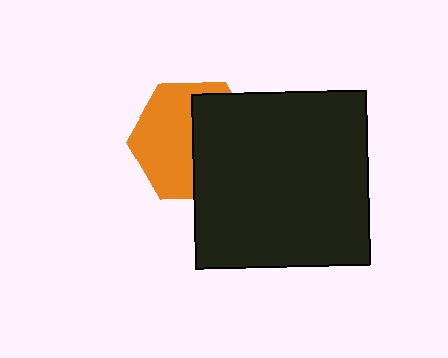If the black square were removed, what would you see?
You would see the complete orange hexagon.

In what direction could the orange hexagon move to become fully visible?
The orange hexagon could move left. That would shift it out from behind the black square entirely.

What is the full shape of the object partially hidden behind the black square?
The partially hidden object is an orange hexagon.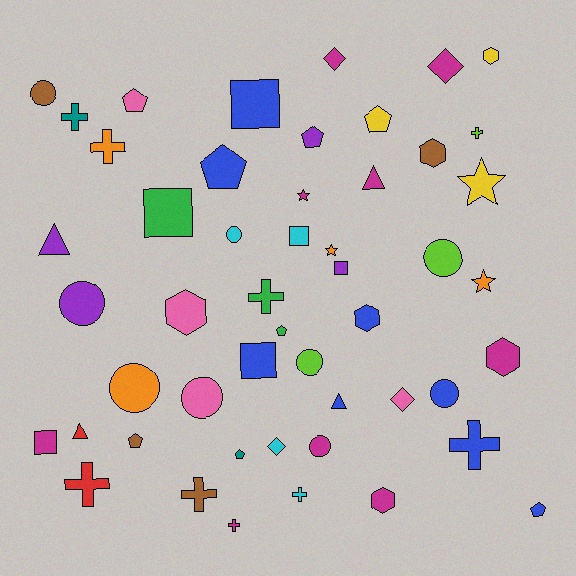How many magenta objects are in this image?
There are 9 magenta objects.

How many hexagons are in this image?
There are 6 hexagons.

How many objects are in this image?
There are 50 objects.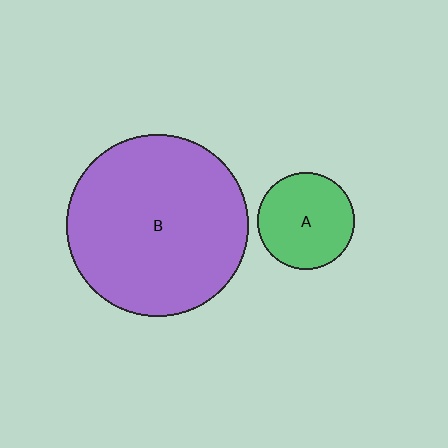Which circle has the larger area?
Circle B (purple).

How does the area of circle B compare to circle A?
Approximately 3.5 times.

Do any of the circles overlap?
No, none of the circles overlap.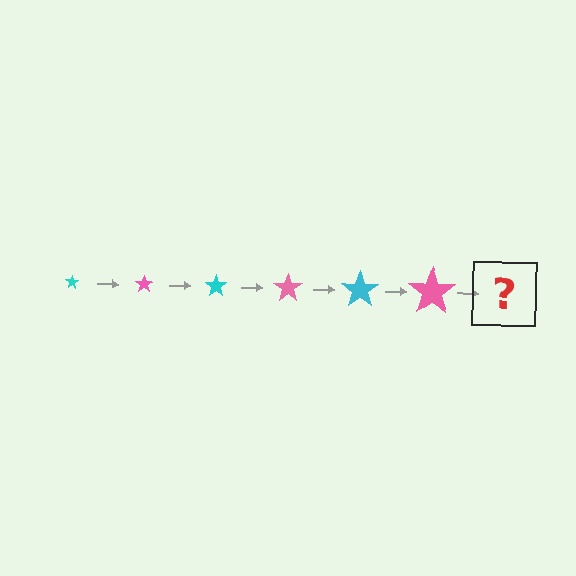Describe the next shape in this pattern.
It should be a cyan star, larger than the previous one.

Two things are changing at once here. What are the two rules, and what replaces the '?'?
The two rules are that the star grows larger each step and the color cycles through cyan and pink. The '?' should be a cyan star, larger than the previous one.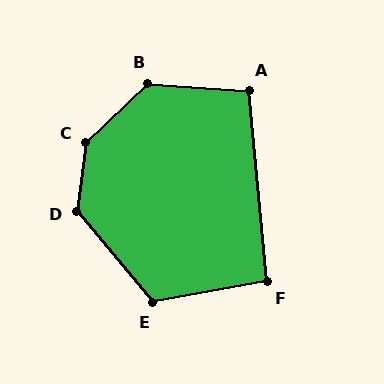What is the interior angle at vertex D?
Approximately 132 degrees (obtuse).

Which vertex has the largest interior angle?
C, at approximately 142 degrees.